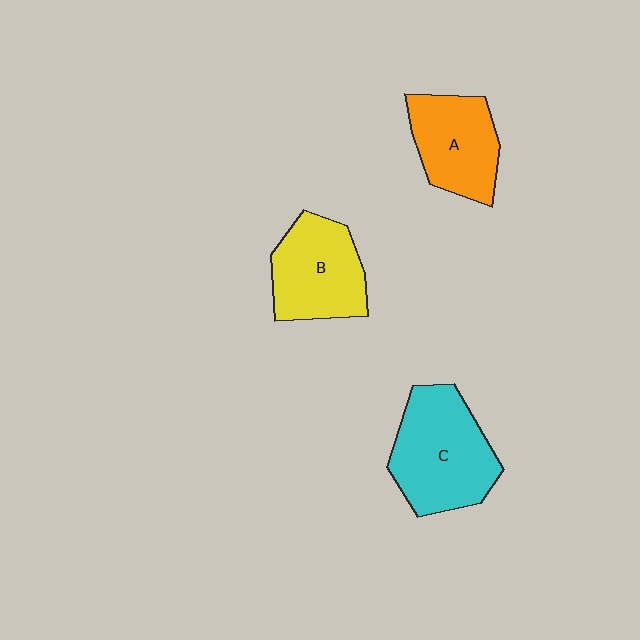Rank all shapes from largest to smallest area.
From largest to smallest: C (cyan), B (yellow), A (orange).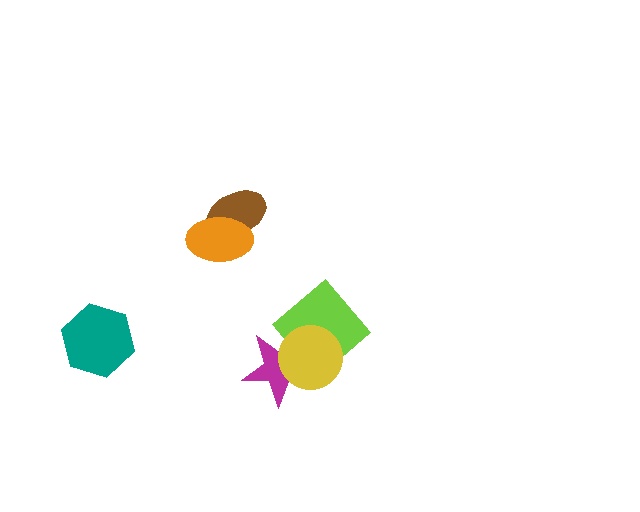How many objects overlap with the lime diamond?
2 objects overlap with the lime diamond.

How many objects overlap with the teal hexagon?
0 objects overlap with the teal hexagon.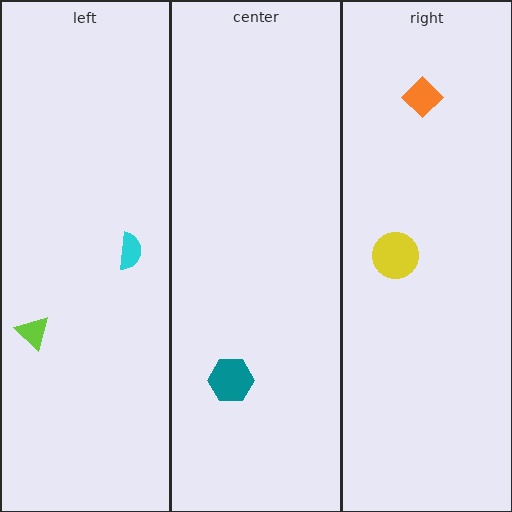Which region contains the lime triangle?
The left region.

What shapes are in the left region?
The lime triangle, the cyan semicircle.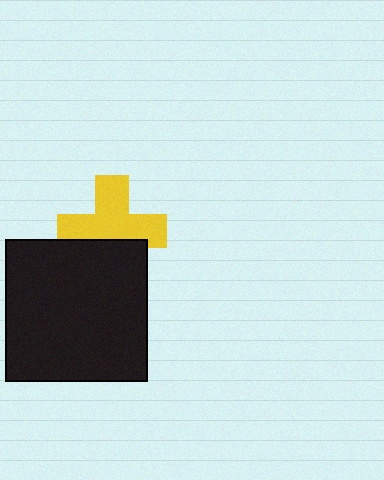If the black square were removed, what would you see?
You would see the complete yellow cross.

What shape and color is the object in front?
The object in front is a black square.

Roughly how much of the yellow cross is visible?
Most of it is visible (roughly 68%).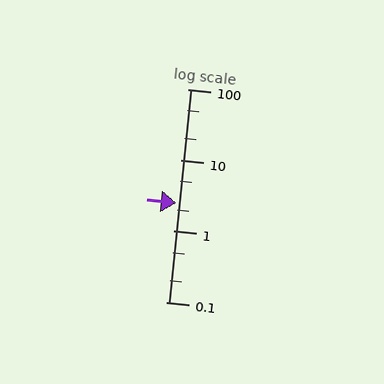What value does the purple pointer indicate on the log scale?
The pointer indicates approximately 2.5.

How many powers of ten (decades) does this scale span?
The scale spans 3 decades, from 0.1 to 100.